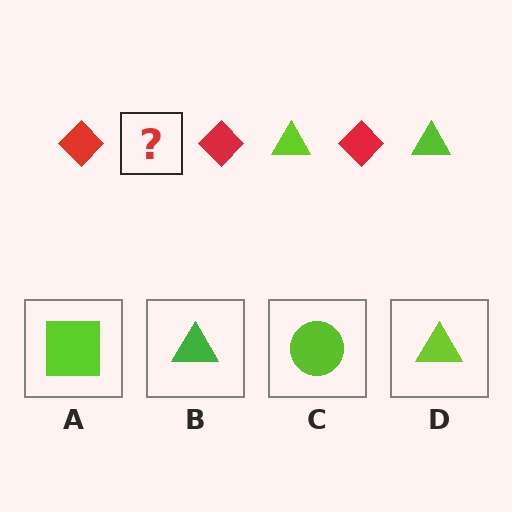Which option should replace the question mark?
Option D.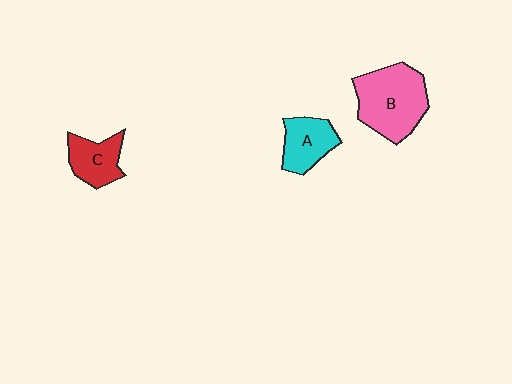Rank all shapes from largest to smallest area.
From largest to smallest: B (pink), A (cyan), C (red).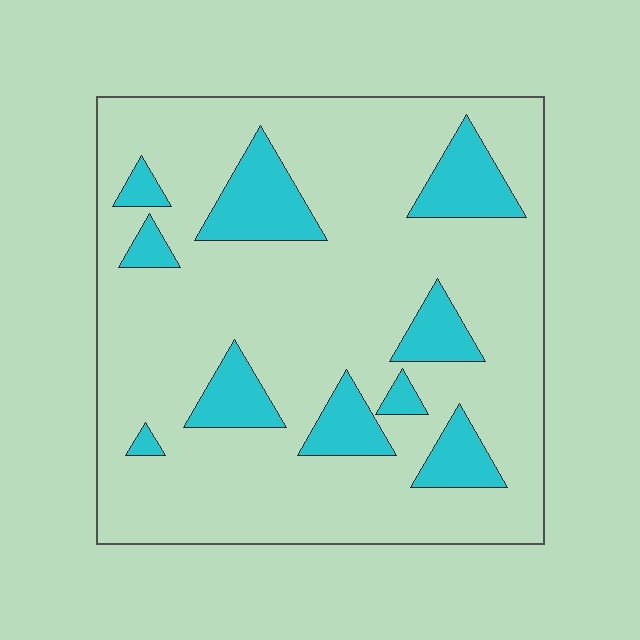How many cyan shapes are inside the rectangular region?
10.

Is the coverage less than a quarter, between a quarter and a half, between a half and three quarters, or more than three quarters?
Less than a quarter.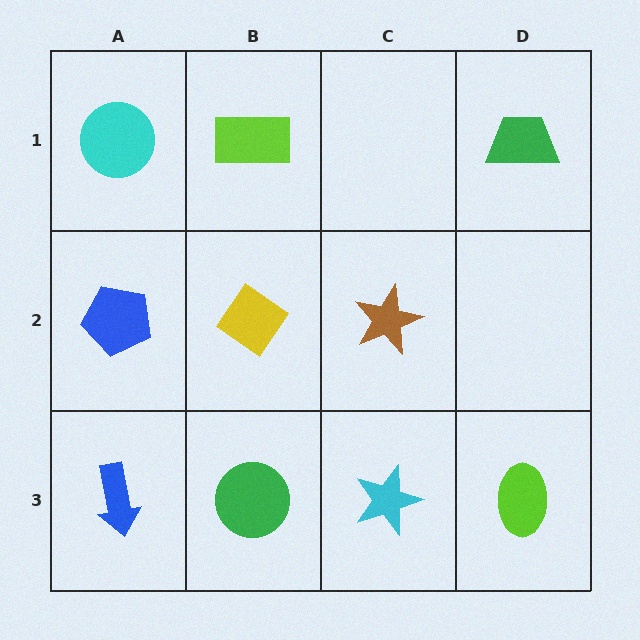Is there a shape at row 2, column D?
No, that cell is empty.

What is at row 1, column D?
A green trapezoid.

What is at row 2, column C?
A brown star.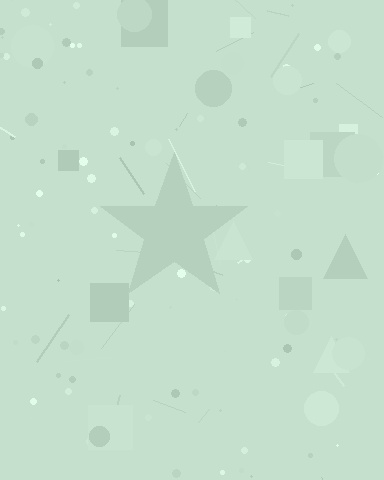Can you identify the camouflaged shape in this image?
The camouflaged shape is a star.